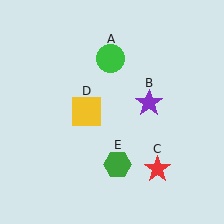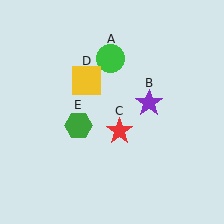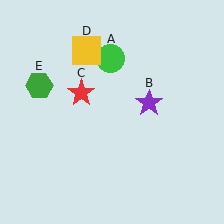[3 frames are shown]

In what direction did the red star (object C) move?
The red star (object C) moved up and to the left.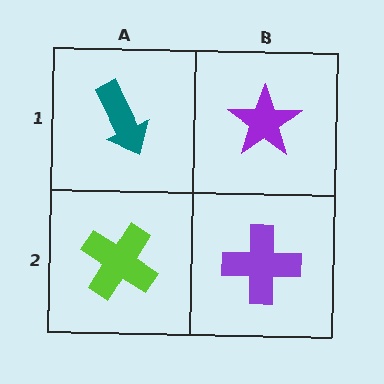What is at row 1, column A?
A teal arrow.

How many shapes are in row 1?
2 shapes.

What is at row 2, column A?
A lime cross.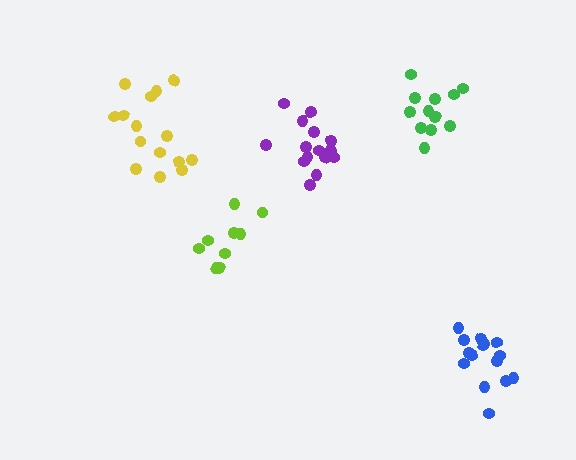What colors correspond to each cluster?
The clusters are colored: lime, blue, green, purple, yellow.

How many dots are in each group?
Group 1: 9 dots, Group 2: 15 dots, Group 3: 12 dots, Group 4: 15 dots, Group 5: 15 dots (66 total).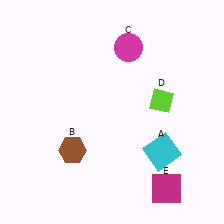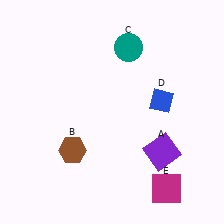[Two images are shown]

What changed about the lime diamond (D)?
In Image 1, D is lime. In Image 2, it changed to blue.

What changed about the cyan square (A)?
In Image 1, A is cyan. In Image 2, it changed to purple.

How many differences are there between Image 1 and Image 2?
There are 3 differences between the two images.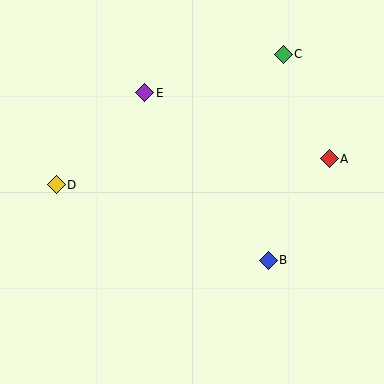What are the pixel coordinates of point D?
Point D is at (56, 185).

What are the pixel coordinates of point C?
Point C is at (283, 54).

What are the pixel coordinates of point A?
Point A is at (329, 159).